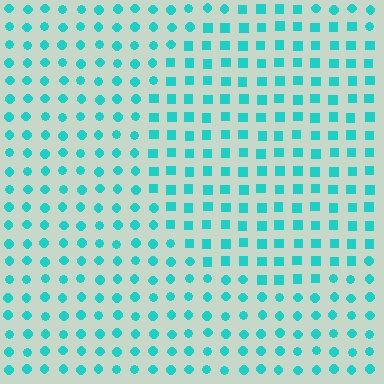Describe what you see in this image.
The image is filled with small cyan elements arranged in a uniform grid. A circle-shaped region contains squares, while the surrounding area contains circles. The boundary is defined purely by the change in element shape.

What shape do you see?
I see a circle.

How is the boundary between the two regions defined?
The boundary is defined by a change in element shape: squares inside vs. circles outside. All elements share the same color and spacing.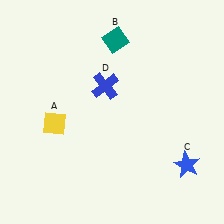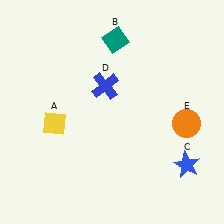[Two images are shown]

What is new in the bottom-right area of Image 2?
An orange circle (E) was added in the bottom-right area of Image 2.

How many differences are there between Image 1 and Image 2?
There is 1 difference between the two images.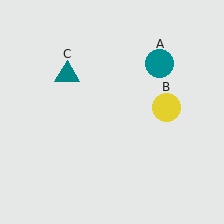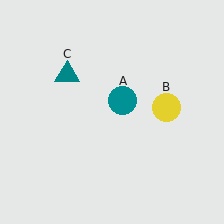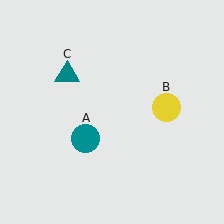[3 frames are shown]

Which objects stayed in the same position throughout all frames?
Yellow circle (object B) and teal triangle (object C) remained stationary.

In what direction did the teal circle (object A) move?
The teal circle (object A) moved down and to the left.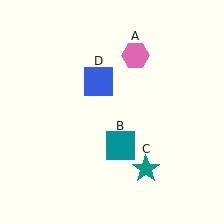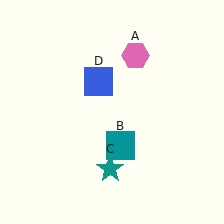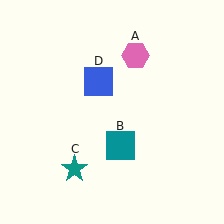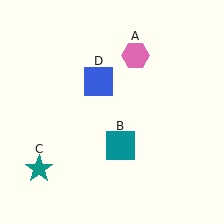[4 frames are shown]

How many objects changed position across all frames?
1 object changed position: teal star (object C).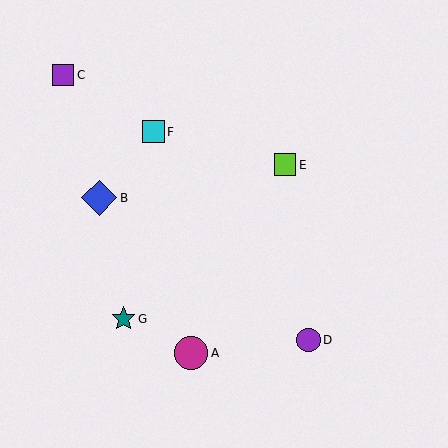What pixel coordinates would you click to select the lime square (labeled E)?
Click at (285, 165) to select the lime square E.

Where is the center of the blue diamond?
The center of the blue diamond is at (99, 198).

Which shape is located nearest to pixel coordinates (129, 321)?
The teal star (labeled G) at (123, 319) is nearest to that location.